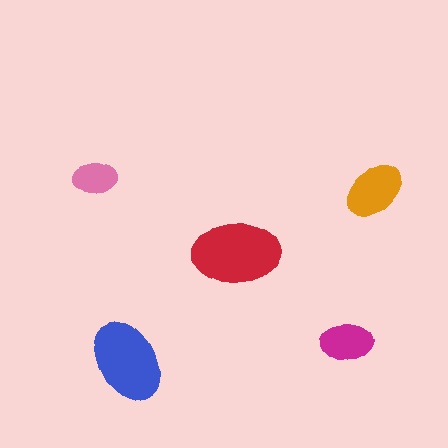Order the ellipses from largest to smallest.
the red one, the blue one, the orange one, the magenta one, the pink one.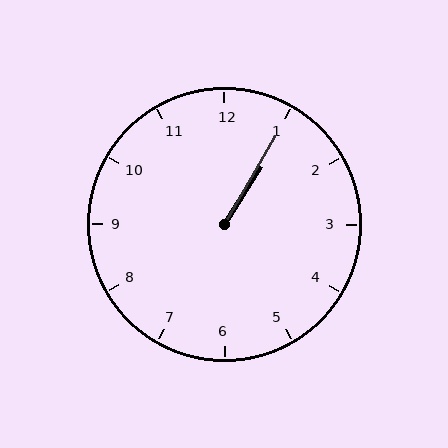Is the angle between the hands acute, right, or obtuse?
It is acute.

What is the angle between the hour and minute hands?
Approximately 2 degrees.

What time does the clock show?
1:05.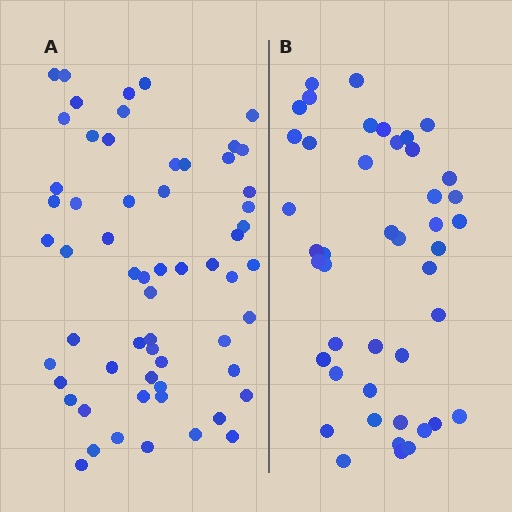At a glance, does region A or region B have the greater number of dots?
Region A (the left region) has more dots.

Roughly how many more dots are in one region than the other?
Region A has approximately 15 more dots than region B.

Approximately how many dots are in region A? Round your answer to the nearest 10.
About 60 dots.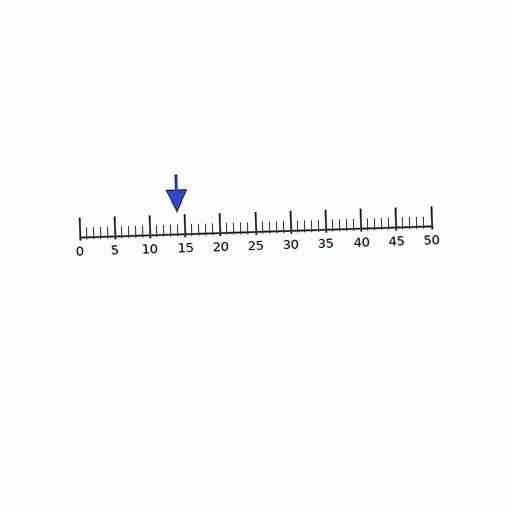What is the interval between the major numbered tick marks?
The major tick marks are spaced 5 units apart.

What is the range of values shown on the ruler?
The ruler shows values from 0 to 50.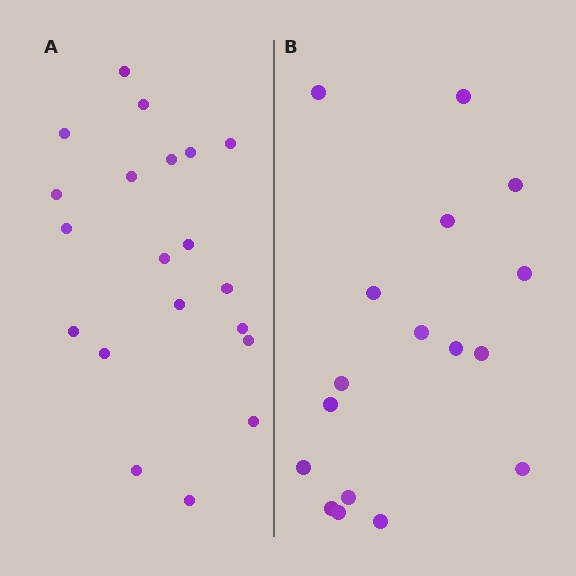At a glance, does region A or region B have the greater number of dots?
Region A (the left region) has more dots.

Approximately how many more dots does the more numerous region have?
Region A has just a few more — roughly 2 or 3 more dots than region B.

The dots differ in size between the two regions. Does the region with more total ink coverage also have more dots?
No. Region B has more total ink coverage because its dots are larger, but region A actually contains more individual dots. Total area can be misleading — the number of items is what matters here.